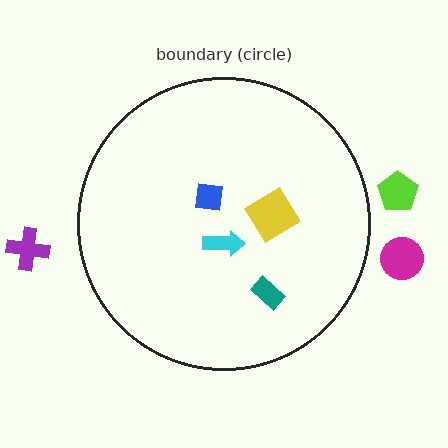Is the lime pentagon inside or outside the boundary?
Outside.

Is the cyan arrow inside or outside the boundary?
Inside.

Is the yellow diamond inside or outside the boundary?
Inside.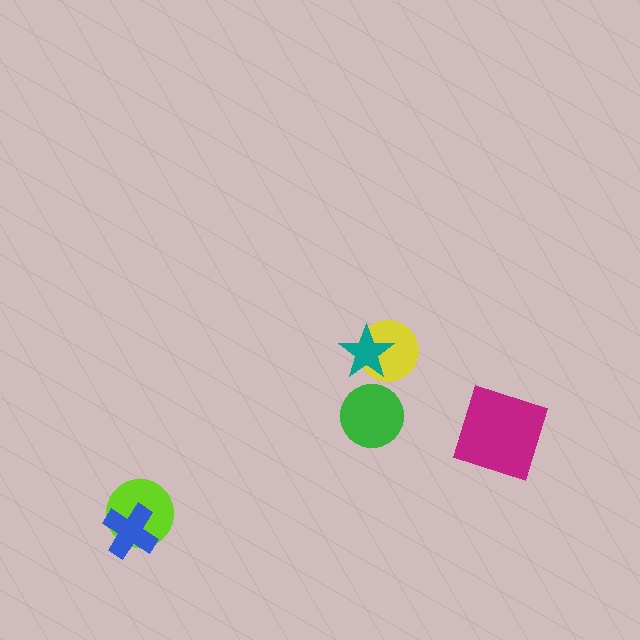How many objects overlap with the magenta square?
0 objects overlap with the magenta square.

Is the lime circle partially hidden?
Yes, it is partially covered by another shape.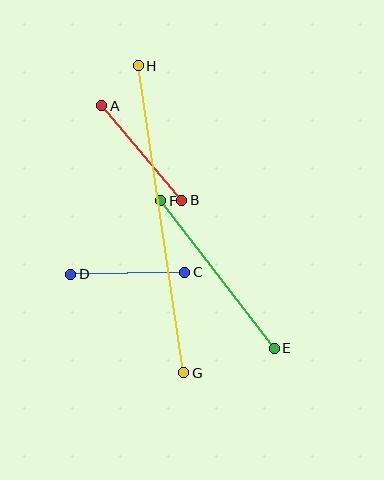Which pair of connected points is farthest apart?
Points G and H are farthest apart.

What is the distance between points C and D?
The distance is approximately 114 pixels.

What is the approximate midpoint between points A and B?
The midpoint is at approximately (142, 153) pixels.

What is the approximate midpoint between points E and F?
The midpoint is at approximately (217, 275) pixels.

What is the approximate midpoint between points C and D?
The midpoint is at approximately (128, 273) pixels.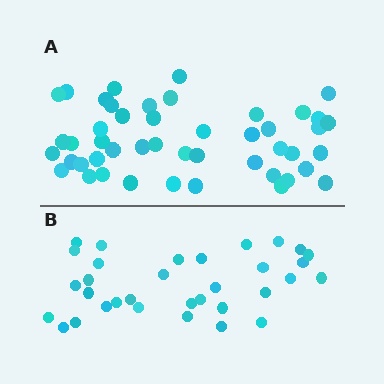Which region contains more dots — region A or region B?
Region A (the top region) has more dots.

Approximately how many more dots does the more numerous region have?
Region A has approximately 15 more dots than region B.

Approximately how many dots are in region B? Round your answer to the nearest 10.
About 30 dots. (The exact count is 33, which rounds to 30.)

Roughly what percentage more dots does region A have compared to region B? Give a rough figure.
About 40% more.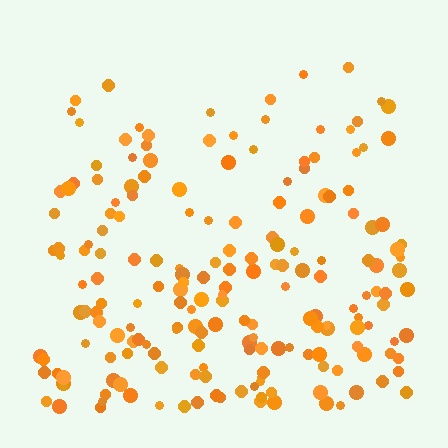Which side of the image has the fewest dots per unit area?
The top.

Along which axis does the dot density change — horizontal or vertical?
Vertical.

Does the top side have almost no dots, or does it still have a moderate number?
Still a moderate number, just noticeably fewer than the bottom.